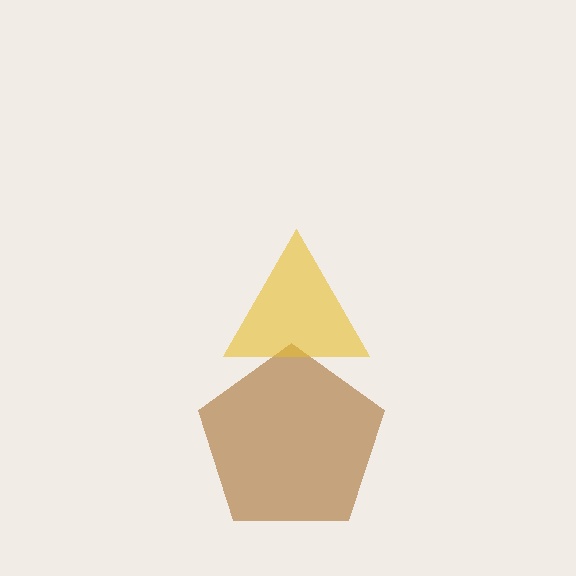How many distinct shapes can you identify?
There are 2 distinct shapes: a brown pentagon, a yellow triangle.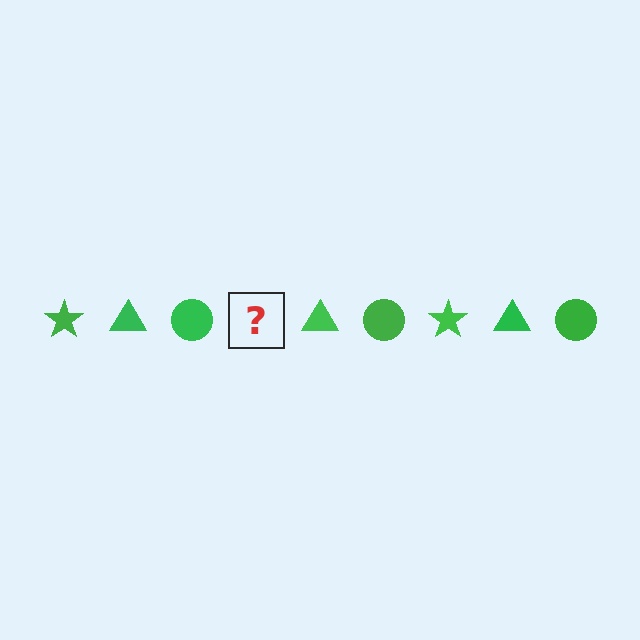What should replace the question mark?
The question mark should be replaced with a green star.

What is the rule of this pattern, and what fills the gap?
The rule is that the pattern cycles through star, triangle, circle shapes in green. The gap should be filled with a green star.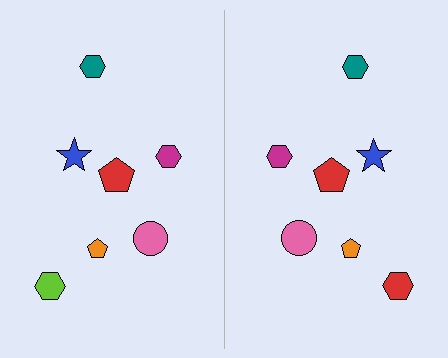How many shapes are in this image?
There are 14 shapes in this image.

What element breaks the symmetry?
The red hexagon on the right side breaks the symmetry — its mirror counterpart is lime.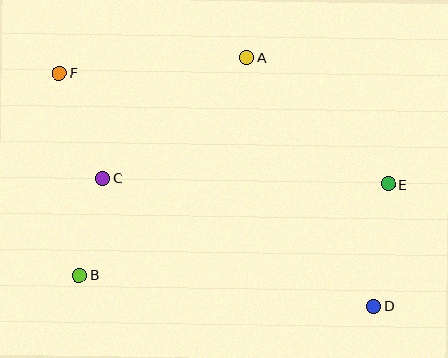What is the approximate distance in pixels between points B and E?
The distance between B and E is approximately 322 pixels.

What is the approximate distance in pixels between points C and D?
The distance between C and D is approximately 300 pixels.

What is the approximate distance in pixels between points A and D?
The distance between A and D is approximately 280 pixels.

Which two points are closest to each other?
Points B and C are closest to each other.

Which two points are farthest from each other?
Points D and F are farthest from each other.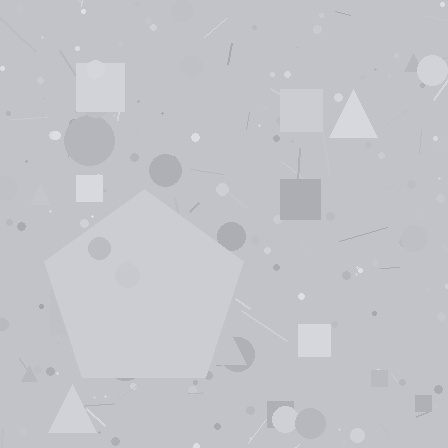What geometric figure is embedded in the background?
A pentagon is embedded in the background.